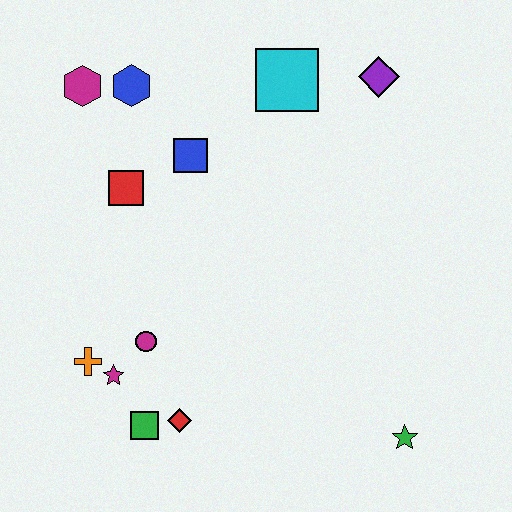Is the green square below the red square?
Yes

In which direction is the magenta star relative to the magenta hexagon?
The magenta star is below the magenta hexagon.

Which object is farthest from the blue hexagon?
The green star is farthest from the blue hexagon.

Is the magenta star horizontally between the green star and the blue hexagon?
No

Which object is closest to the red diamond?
The green square is closest to the red diamond.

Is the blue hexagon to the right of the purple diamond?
No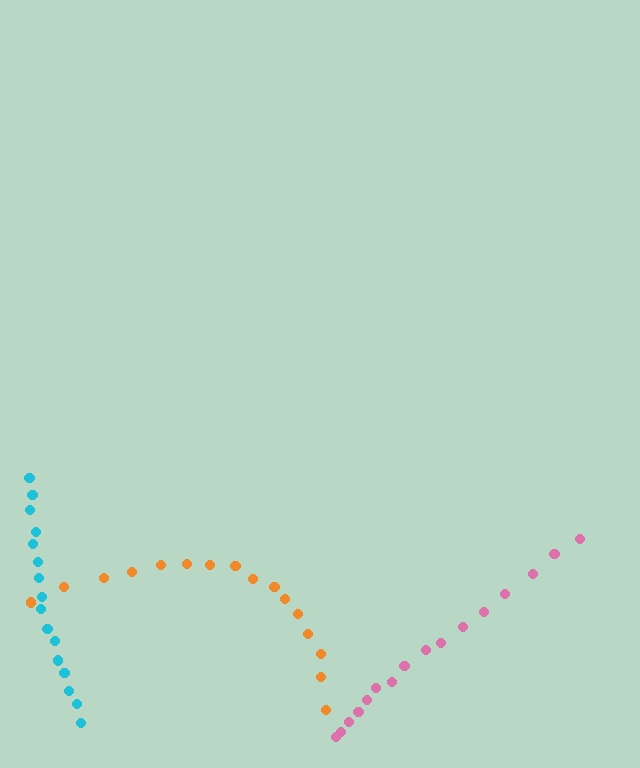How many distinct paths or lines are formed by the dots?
There are 3 distinct paths.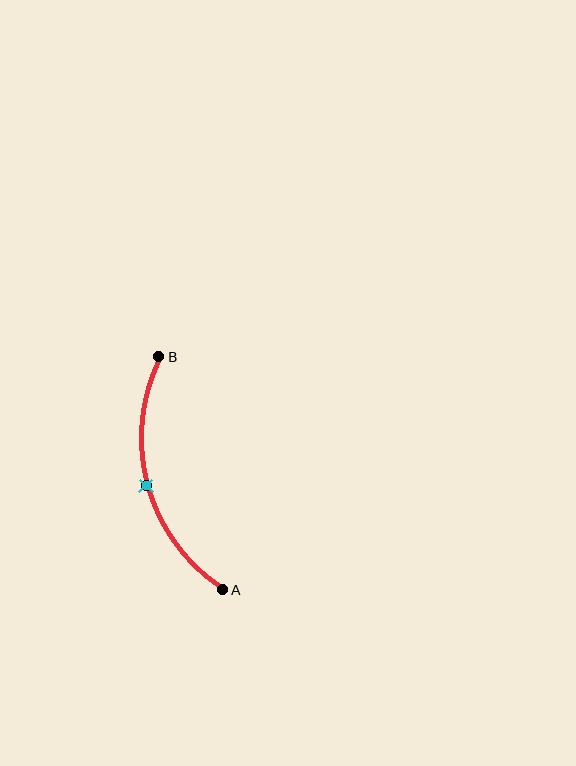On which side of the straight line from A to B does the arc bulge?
The arc bulges to the left of the straight line connecting A and B.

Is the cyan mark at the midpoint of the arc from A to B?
Yes. The cyan mark lies on the arc at equal arc-length from both A and B — it is the arc midpoint.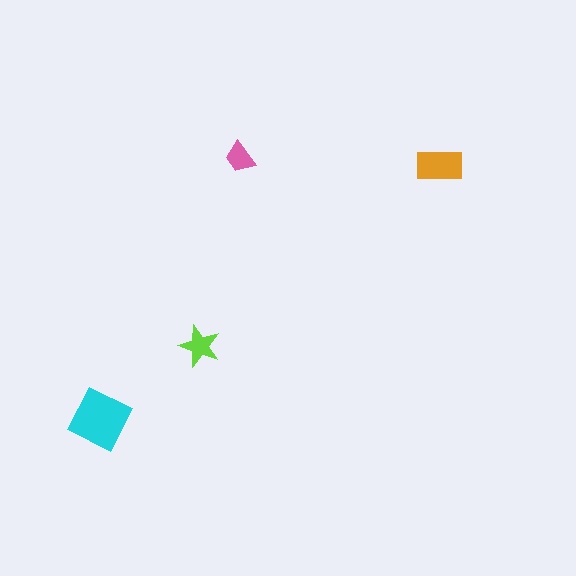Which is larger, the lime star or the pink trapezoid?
The lime star.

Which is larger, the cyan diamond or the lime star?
The cyan diamond.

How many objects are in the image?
There are 4 objects in the image.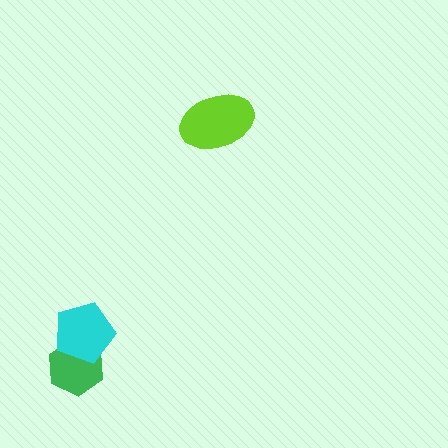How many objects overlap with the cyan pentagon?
1 object overlaps with the cyan pentagon.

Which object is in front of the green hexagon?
The cyan pentagon is in front of the green hexagon.